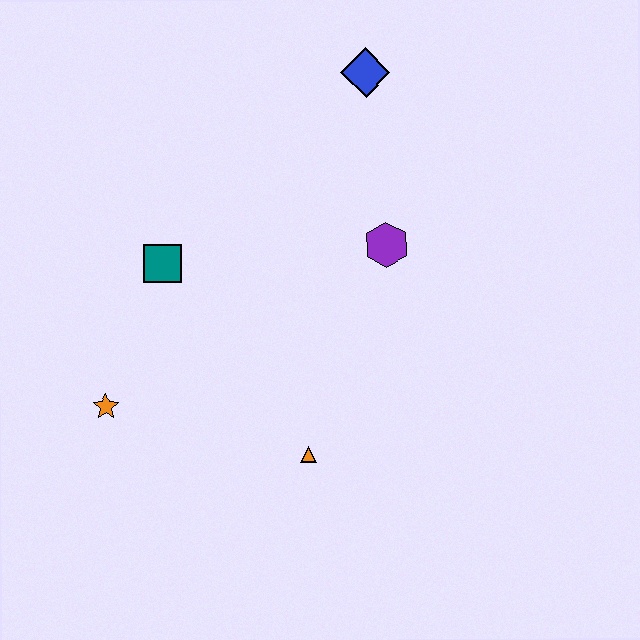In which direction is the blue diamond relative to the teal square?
The blue diamond is to the right of the teal square.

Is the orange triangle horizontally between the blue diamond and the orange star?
Yes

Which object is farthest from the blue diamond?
The orange star is farthest from the blue diamond.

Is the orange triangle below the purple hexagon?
Yes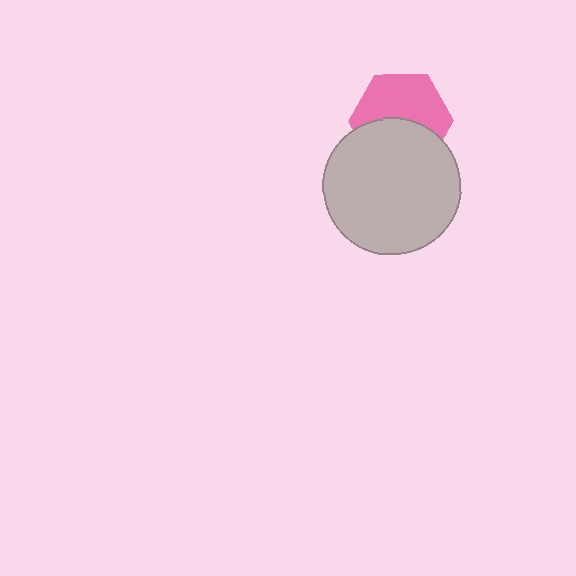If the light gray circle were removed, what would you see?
You would see the complete pink hexagon.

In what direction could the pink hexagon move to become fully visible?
The pink hexagon could move up. That would shift it out from behind the light gray circle entirely.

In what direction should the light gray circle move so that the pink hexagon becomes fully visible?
The light gray circle should move down. That is the shortest direction to clear the overlap and leave the pink hexagon fully visible.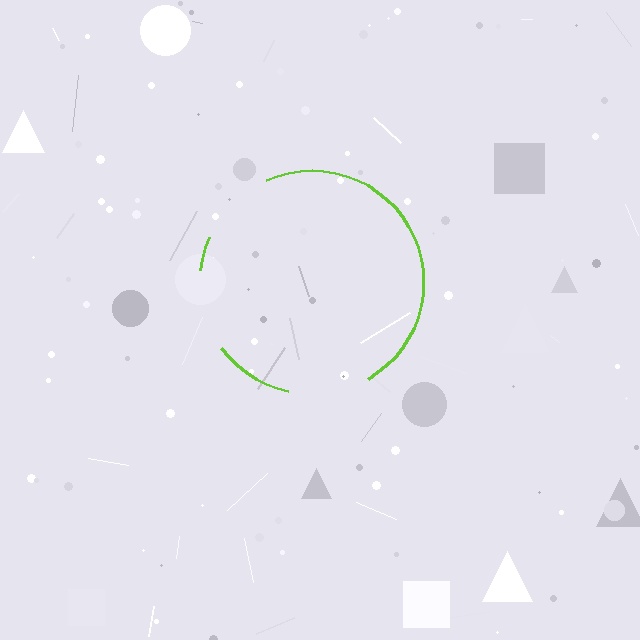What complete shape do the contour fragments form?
The contour fragments form a circle.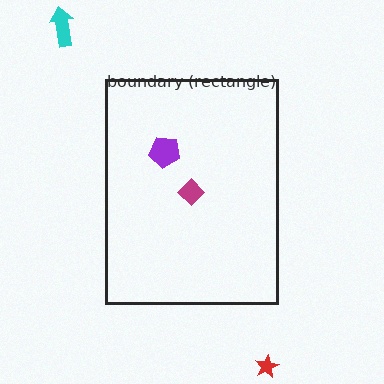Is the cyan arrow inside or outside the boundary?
Outside.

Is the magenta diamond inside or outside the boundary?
Inside.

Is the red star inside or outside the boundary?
Outside.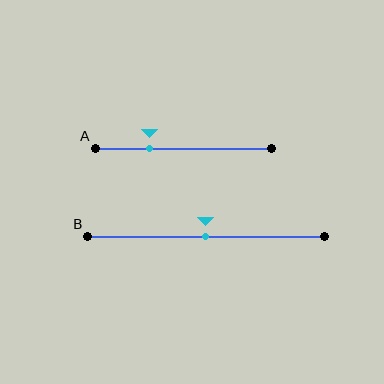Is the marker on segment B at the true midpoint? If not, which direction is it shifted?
Yes, the marker on segment B is at the true midpoint.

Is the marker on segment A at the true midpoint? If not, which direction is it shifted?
No, the marker on segment A is shifted to the left by about 19% of the segment length.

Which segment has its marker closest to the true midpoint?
Segment B has its marker closest to the true midpoint.